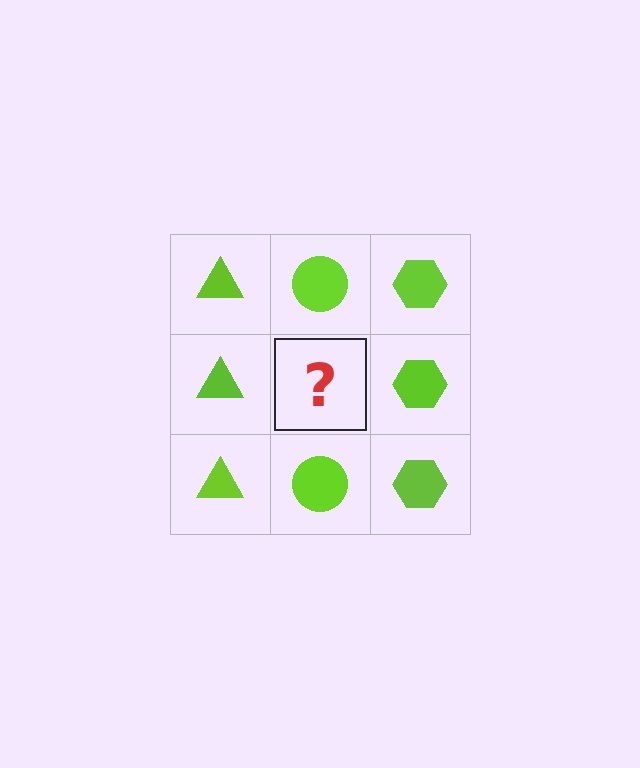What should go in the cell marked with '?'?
The missing cell should contain a lime circle.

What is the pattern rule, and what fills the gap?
The rule is that each column has a consistent shape. The gap should be filled with a lime circle.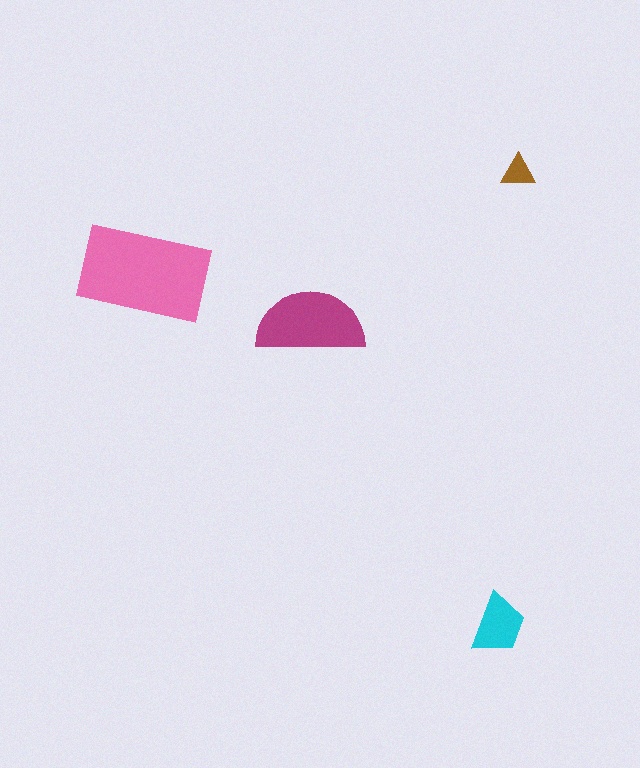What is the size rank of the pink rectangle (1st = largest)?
1st.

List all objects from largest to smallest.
The pink rectangle, the magenta semicircle, the cyan trapezoid, the brown triangle.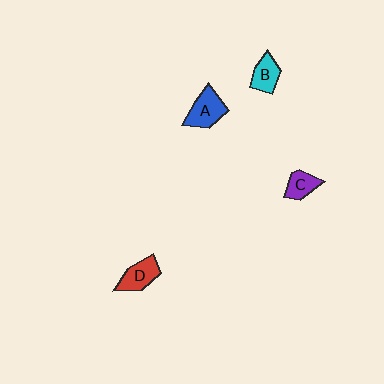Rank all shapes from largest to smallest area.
From largest to smallest: A (blue), D (red), B (cyan), C (purple).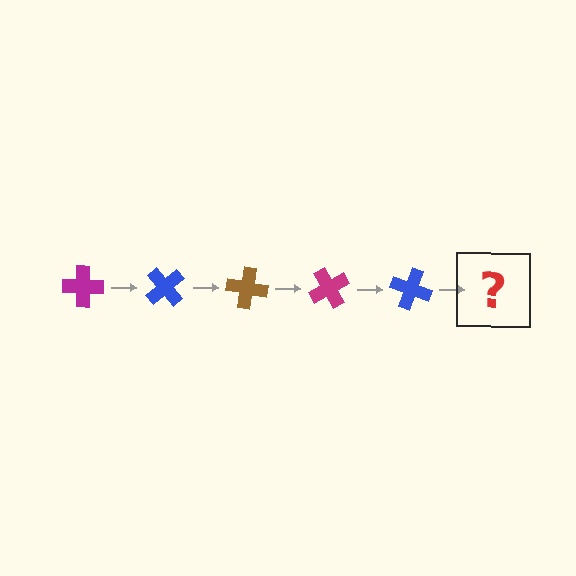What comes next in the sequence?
The next element should be a brown cross, rotated 250 degrees from the start.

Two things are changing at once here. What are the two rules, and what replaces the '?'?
The two rules are that it rotates 50 degrees each step and the color cycles through magenta, blue, and brown. The '?' should be a brown cross, rotated 250 degrees from the start.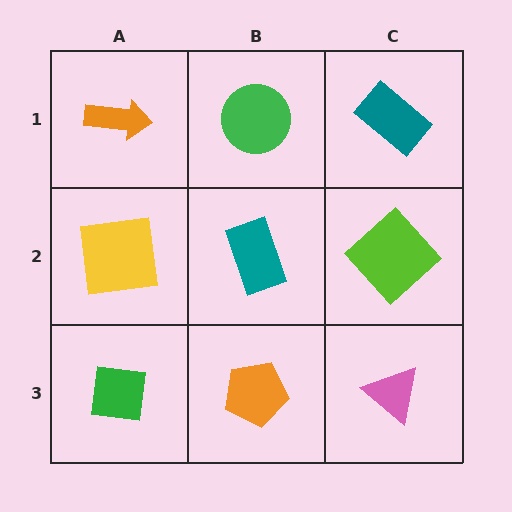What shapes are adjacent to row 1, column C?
A lime diamond (row 2, column C), a green circle (row 1, column B).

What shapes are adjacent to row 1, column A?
A yellow square (row 2, column A), a green circle (row 1, column B).